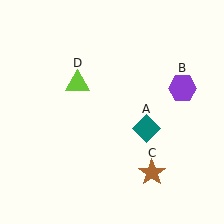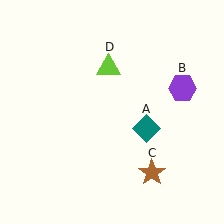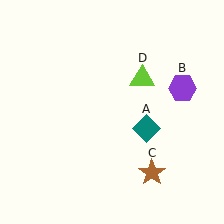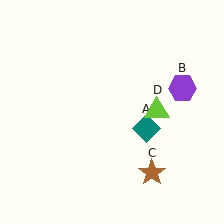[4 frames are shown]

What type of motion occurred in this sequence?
The lime triangle (object D) rotated clockwise around the center of the scene.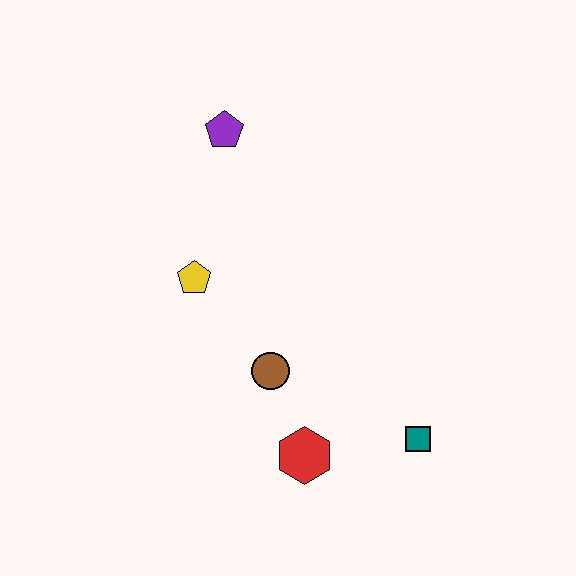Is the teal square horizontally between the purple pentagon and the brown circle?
No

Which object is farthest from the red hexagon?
The purple pentagon is farthest from the red hexagon.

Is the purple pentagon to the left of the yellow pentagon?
No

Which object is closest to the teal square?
The red hexagon is closest to the teal square.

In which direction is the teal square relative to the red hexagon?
The teal square is to the right of the red hexagon.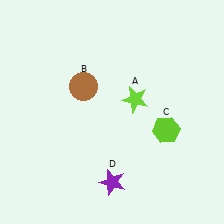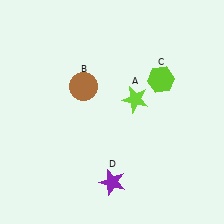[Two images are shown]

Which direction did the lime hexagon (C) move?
The lime hexagon (C) moved up.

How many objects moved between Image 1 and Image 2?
1 object moved between the two images.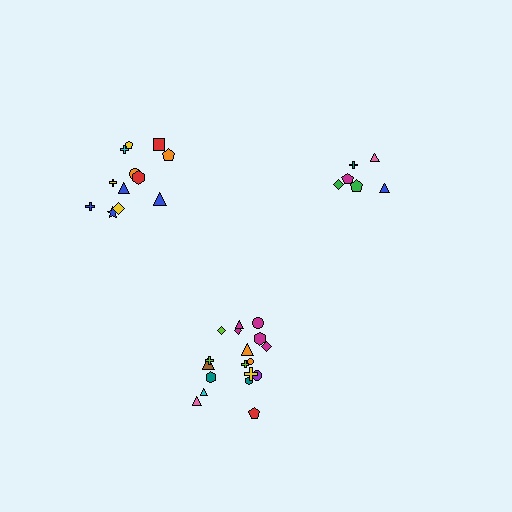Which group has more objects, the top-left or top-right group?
The top-left group.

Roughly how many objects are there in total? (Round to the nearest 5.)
Roughly 35 objects in total.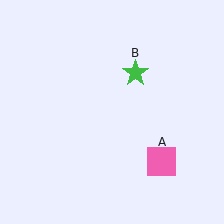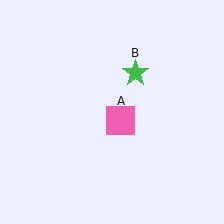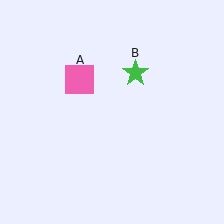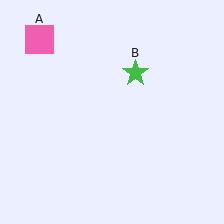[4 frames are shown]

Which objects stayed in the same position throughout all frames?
Green star (object B) remained stationary.